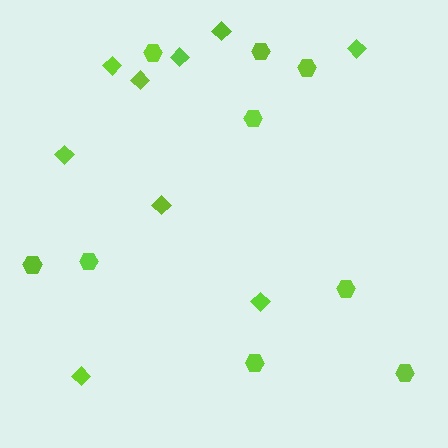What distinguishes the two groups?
There are 2 groups: one group of diamonds (9) and one group of hexagons (9).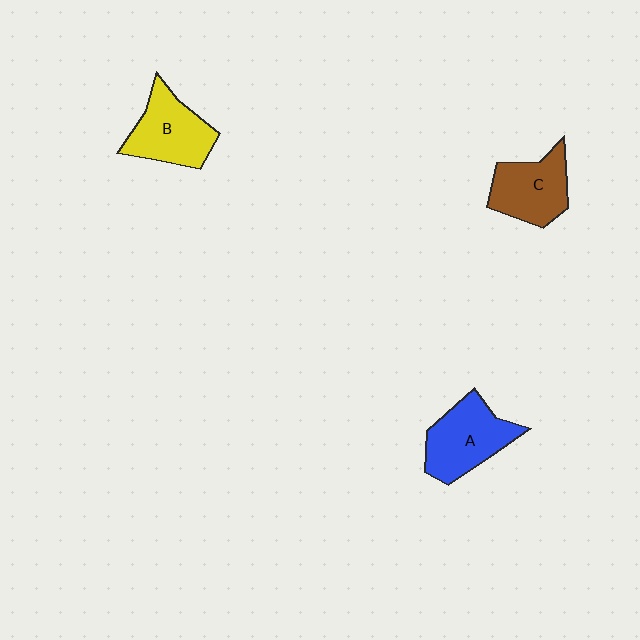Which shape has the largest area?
Shape A (blue).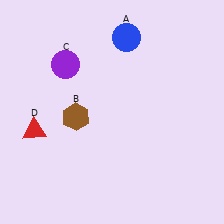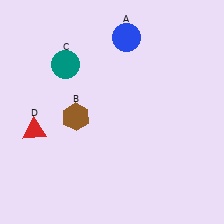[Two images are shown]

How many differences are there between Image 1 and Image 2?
There is 1 difference between the two images.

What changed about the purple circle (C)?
In Image 1, C is purple. In Image 2, it changed to teal.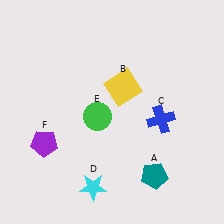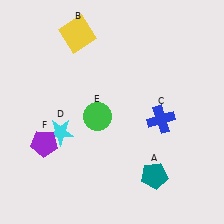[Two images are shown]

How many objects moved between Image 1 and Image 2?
2 objects moved between the two images.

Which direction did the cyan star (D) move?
The cyan star (D) moved up.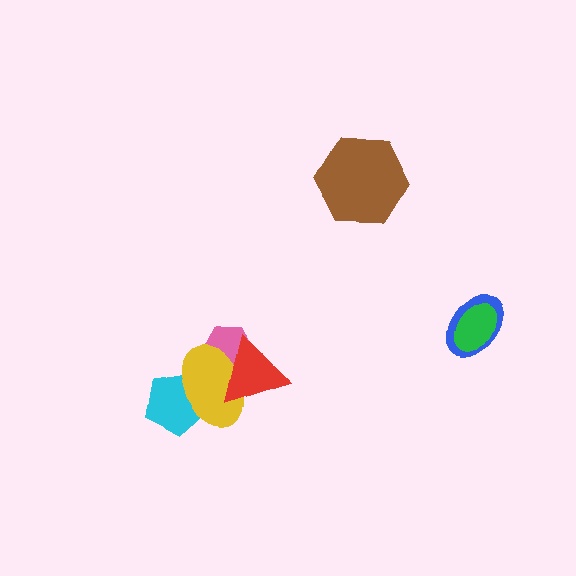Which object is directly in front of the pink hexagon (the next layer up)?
The yellow ellipse is directly in front of the pink hexagon.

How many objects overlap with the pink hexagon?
2 objects overlap with the pink hexagon.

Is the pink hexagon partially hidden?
Yes, it is partially covered by another shape.